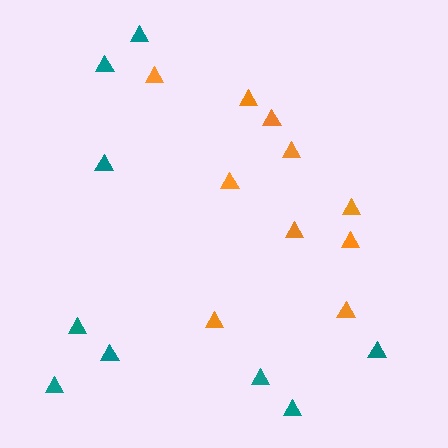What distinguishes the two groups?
There are 2 groups: one group of orange triangles (10) and one group of teal triangles (9).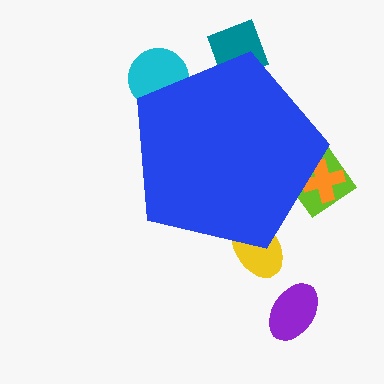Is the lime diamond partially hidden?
Yes, the lime diamond is partially hidden behind the blue pentagon.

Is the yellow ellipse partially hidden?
Yes, the yellow ellipse is partially hidden behind the blue pentagon.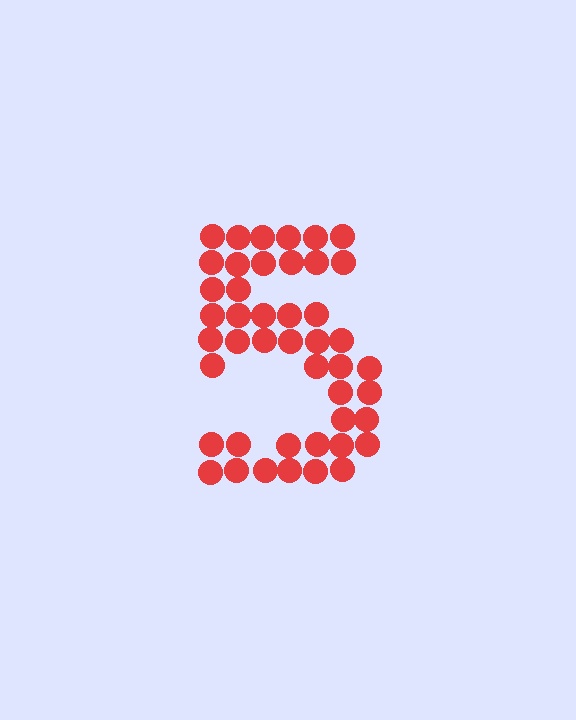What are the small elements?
The small elements are circles.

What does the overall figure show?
The overall figure shows the digit 5.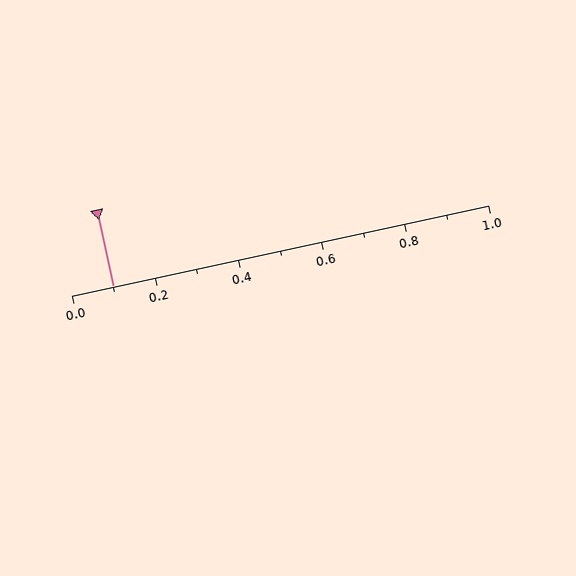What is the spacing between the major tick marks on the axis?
The major ticks are spaced 0.2 apart.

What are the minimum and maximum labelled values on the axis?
The axis runs from 0.0 to 1.0.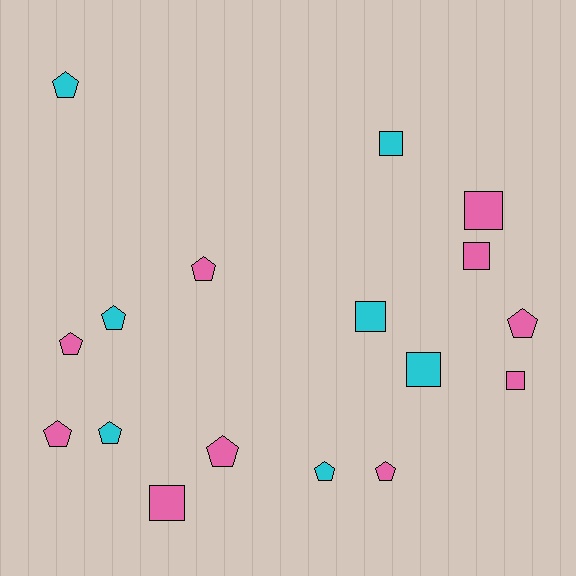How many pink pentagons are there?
There are 6 pink pentagons.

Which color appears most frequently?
Pink, with 10 objects.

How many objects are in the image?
There are 17 objects.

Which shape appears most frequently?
Pentagon, with 10 objects.